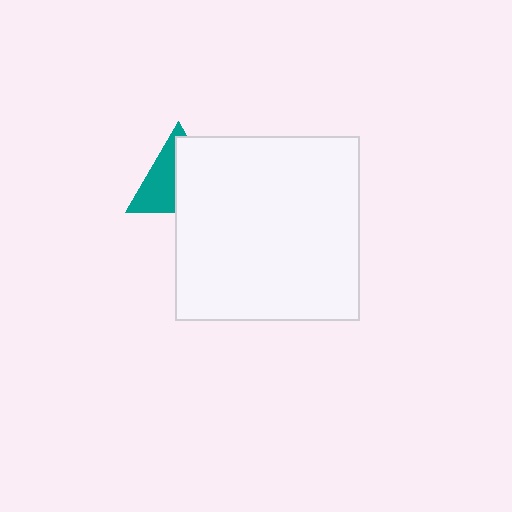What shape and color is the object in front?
The object in front is a white square.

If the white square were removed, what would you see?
You would see the complete teal triangle.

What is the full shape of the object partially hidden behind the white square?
The partially hidden object is a teal triangle.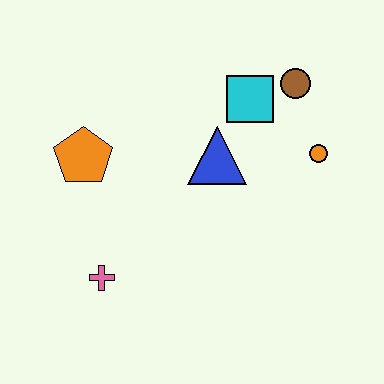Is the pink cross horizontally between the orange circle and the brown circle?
No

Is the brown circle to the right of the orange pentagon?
Yes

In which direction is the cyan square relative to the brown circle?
The cyan square is to the left of the brown circle.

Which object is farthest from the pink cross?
The brown circle is farthest from the pink cross.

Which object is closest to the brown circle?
The cyan square is closest to the brown circle.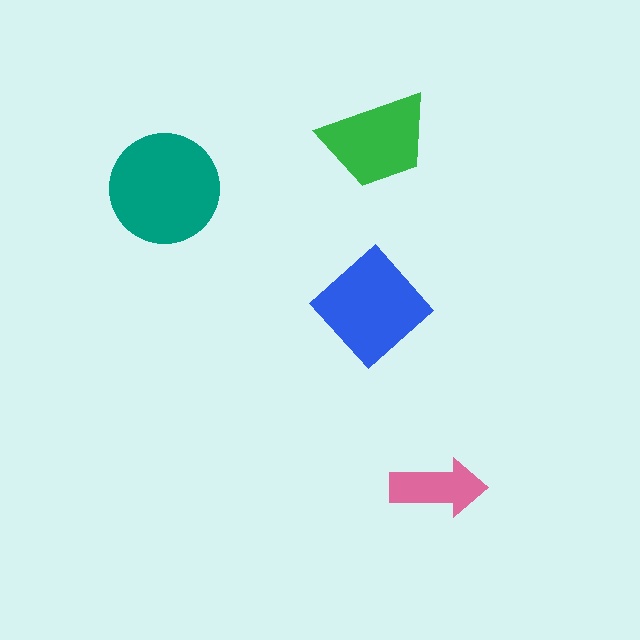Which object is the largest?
The teal circle.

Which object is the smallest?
The pink arrow.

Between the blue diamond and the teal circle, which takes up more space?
The teal circle.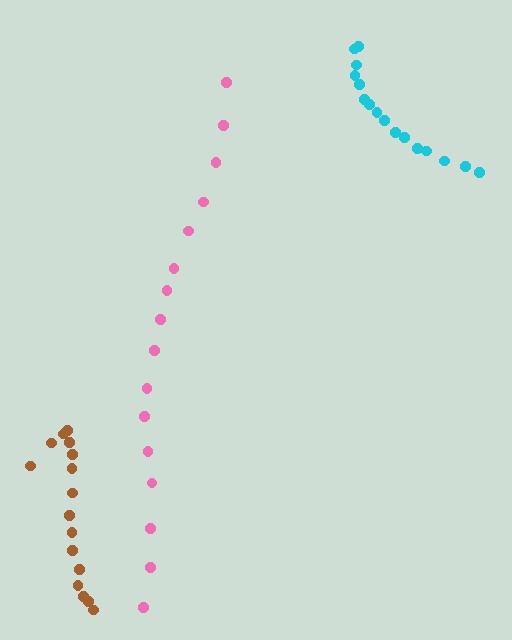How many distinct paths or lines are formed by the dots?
There are 3 distinct paths.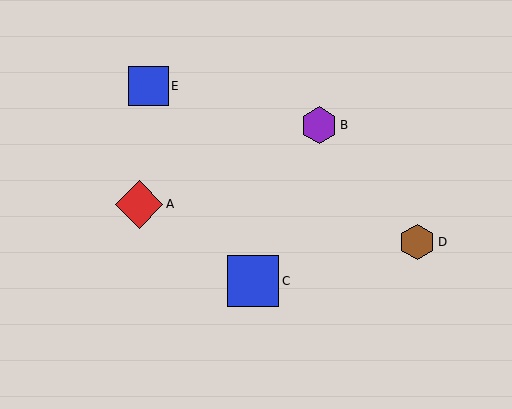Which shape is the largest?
The blue square (labeled C) is the largest.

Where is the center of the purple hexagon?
The center of the purple hexagon is at (319, 125).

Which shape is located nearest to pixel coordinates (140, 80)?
The blue square (labeled E) at (148, 86) is nearest to that location.